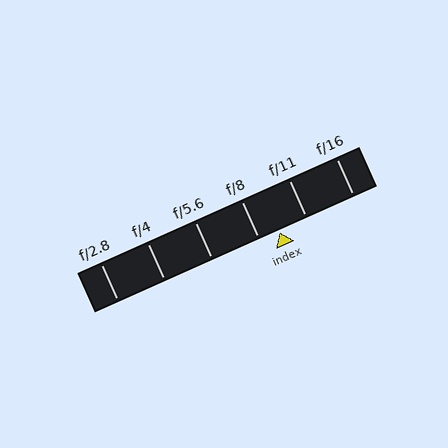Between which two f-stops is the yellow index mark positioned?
The index mark is between f/8 and f/11.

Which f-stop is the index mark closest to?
The index mark is closest to f/8.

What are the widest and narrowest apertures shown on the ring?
The widest aperture shown is f/2.8 and the narrowest is f/16.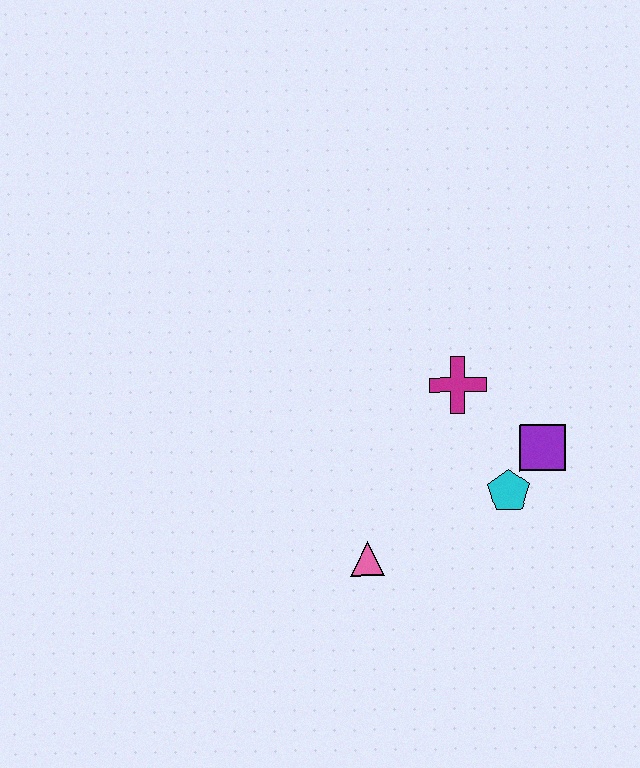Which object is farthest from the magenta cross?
The pink triangle is farthest from the magenta cross.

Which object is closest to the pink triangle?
The cyan pentagon is closest to the pink triangle.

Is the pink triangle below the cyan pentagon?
Yes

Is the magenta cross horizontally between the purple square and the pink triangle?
Yes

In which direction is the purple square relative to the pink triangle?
The purple square is to the right of the pink triangle.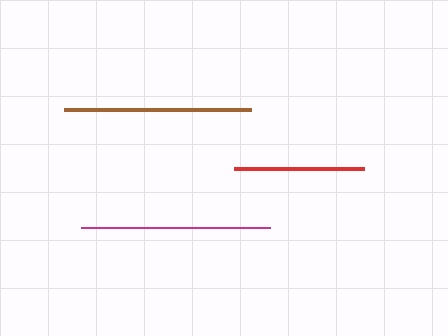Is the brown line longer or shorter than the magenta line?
The magenta line is longer than the brown line.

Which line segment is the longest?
The magenta line is the longest at approximately 189 pixels.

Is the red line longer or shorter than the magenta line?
The magenta line is longer than the red line.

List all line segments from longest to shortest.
From longest to shortest: magenta, brown, red.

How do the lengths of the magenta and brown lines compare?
The magenta and brown lines are approximately the same length.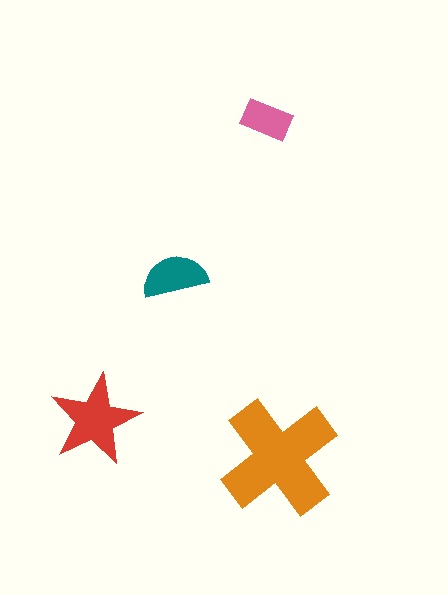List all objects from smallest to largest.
The pink rectangle, the teal semicircle, the red star, the orange cross.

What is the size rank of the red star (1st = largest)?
2nd.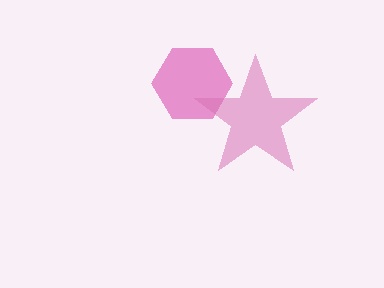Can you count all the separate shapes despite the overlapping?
Yes, there are 2 separate shapes.